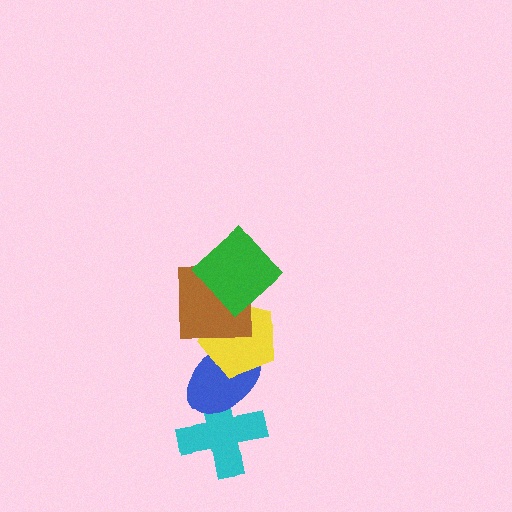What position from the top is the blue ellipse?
The blue ellipse is 4th from the top.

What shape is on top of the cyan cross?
The blue ellipse is on top of the cyan cross.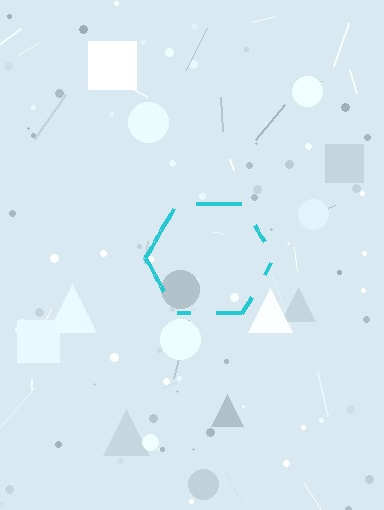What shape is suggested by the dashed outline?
The dashed outline suggests a hexagon.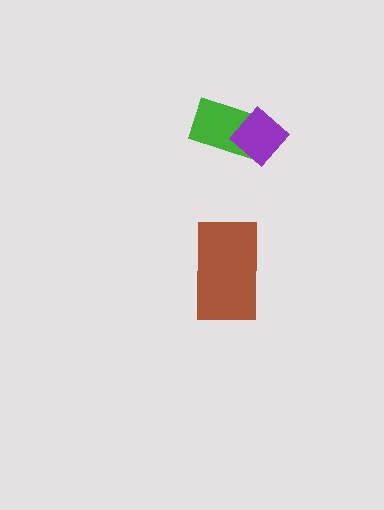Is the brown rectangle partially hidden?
No, no other shape covers it.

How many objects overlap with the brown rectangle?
0 objects overlap with the brown rectangle.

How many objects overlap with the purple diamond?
1 object overlaps with the purple diamond.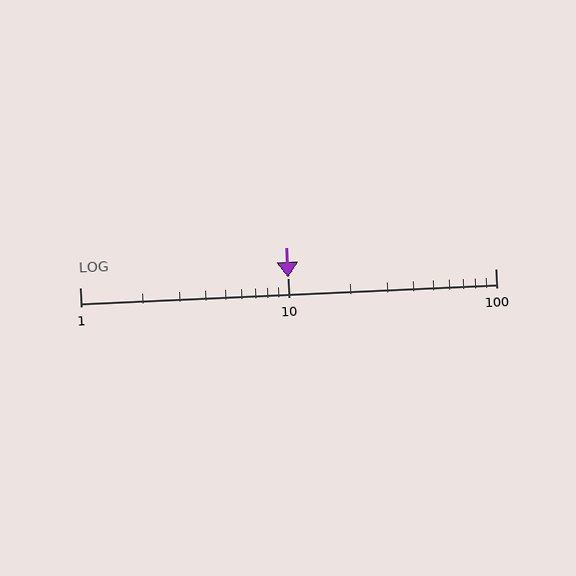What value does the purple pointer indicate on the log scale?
The pointer indicates approximately 10.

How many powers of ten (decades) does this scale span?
The scale spans 2 decades, from 1 to 100.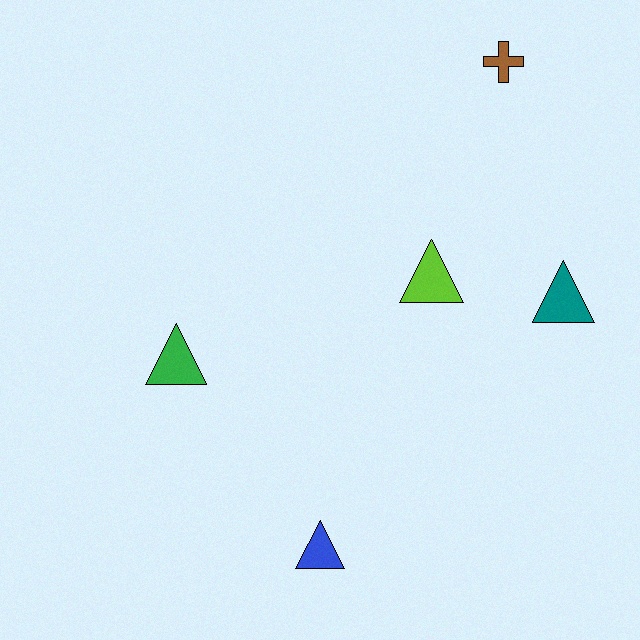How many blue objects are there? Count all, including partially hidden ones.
There is 1 blue object.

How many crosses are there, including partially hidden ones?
There is 1 cross.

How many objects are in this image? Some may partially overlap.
There are 5 objects.